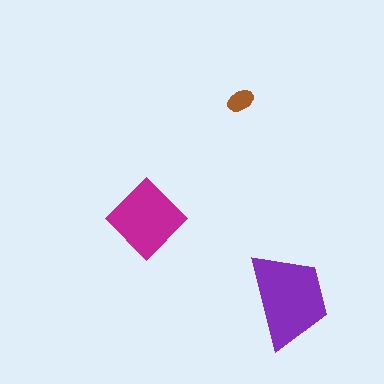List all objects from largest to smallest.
The purple trapezoid, the magenta diamond, the brown ellipse.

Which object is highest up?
The brown ellipse is topmost.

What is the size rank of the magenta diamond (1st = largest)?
2nd.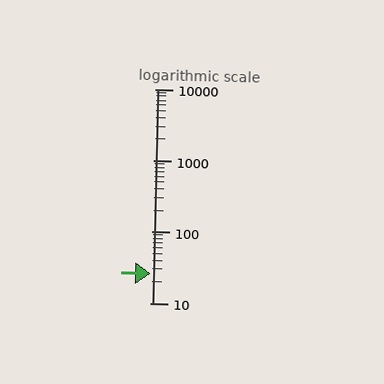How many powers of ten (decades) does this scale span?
The scale spans 3 decades, from 10 to 10000.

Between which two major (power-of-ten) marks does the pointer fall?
The pointer is between 10 and 100.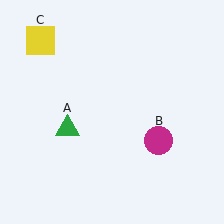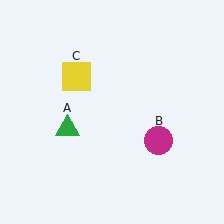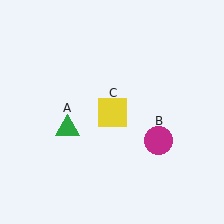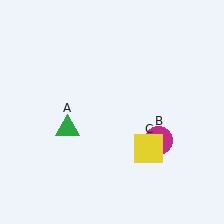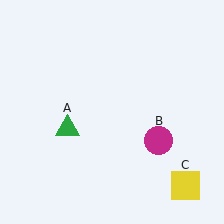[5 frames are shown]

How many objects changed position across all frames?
1 object changed position: yellow square (object C).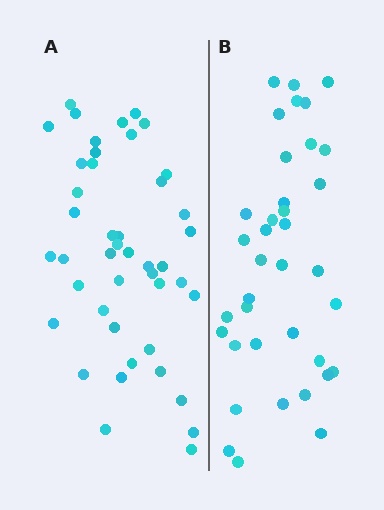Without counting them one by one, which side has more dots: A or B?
Region A (the left region) has more dots.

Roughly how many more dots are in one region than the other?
Region A has roughly 8 or so more dots than region B.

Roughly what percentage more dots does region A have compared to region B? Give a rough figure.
About 20% more.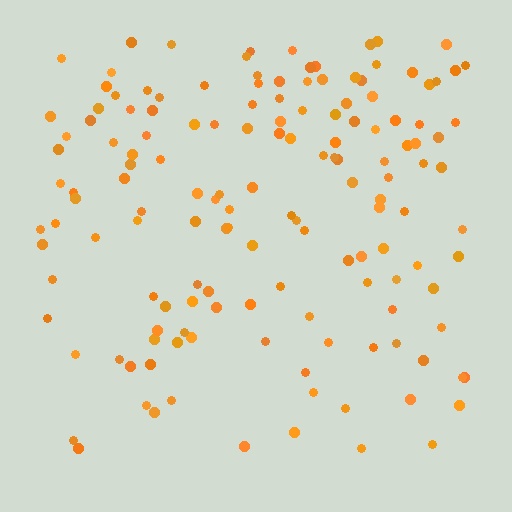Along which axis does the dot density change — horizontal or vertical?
Vertical.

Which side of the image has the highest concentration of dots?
The top.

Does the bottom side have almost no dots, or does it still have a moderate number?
Still a moderate number, just noticeably fewer than the top.